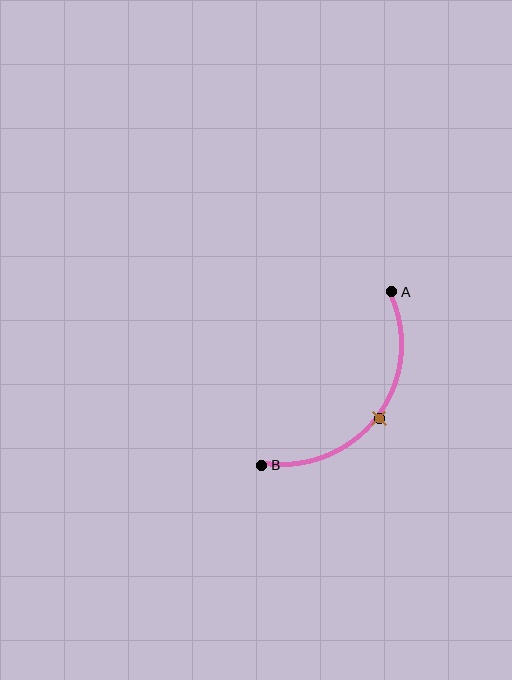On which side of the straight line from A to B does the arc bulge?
The arc bulges below and to the right of the straight line connecting A and B.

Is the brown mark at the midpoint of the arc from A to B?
Yes. The brown mark lies on the arc at equal arc-length from both A and B — it is the arc midpoint.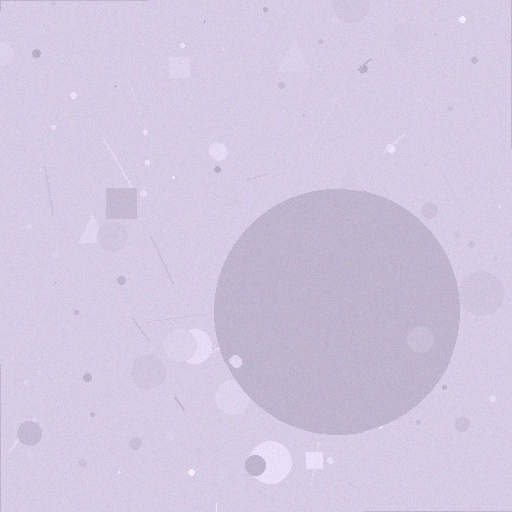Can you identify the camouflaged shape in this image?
The camouflaged shape is a circle.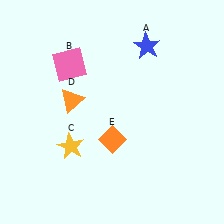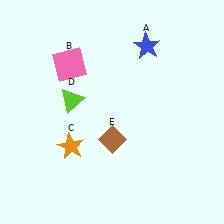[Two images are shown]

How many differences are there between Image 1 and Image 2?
There are 3 differences between the two images.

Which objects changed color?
C changed from yellow to orange. D changed from orange to lime. E changed from orange to brown.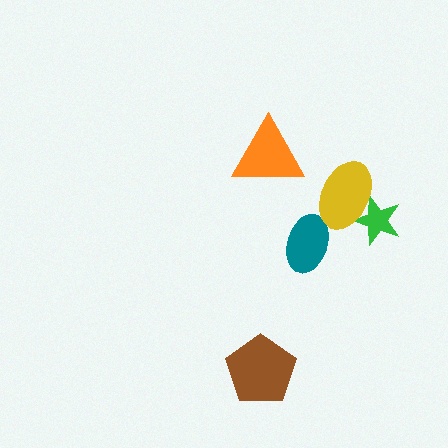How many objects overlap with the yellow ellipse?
1 object overlaps with the yellow ellipse.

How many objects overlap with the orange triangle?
0 objects overlap with the orange triangle.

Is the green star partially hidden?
Yes, it is partially covered by another shape.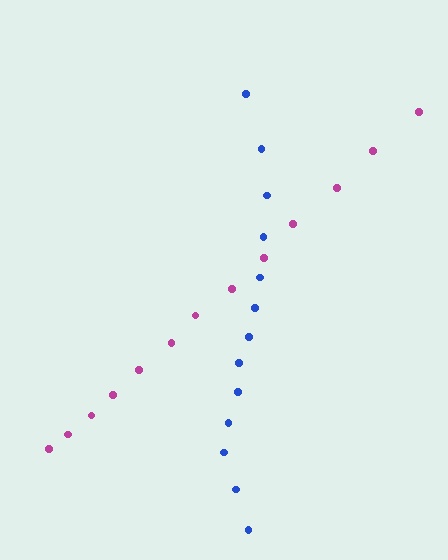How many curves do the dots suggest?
There are 2 distinct paths.